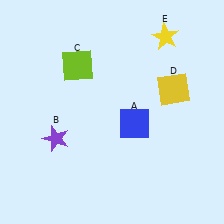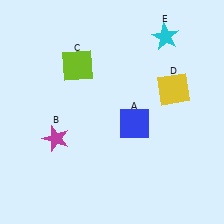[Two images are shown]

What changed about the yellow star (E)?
In Image 1, E is yellow. In Image 2, it changed to cyan.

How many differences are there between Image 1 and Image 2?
There are 2 differences between the two images.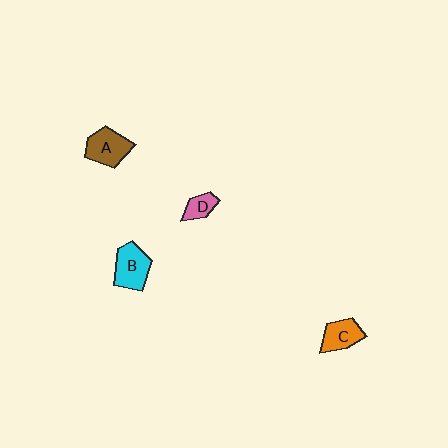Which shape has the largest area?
Shape B (cyan).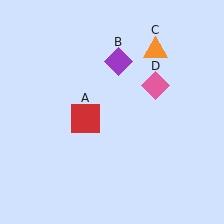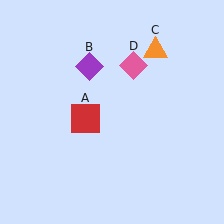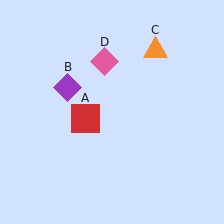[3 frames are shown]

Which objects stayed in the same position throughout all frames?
Red square (object A) and orange triangle (object C) remained stationary.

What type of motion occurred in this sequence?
The purple diamond (object B), pink diamond (object D) rotated counterclockwise around the center of the scene.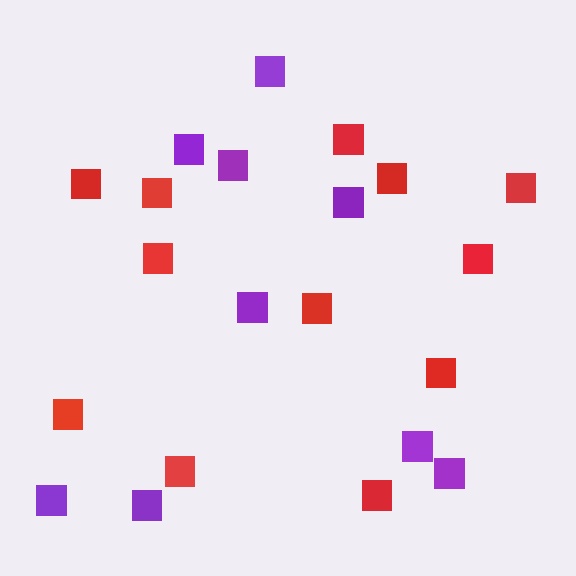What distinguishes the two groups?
There are 2 groups: one group of red squares (12) and one group of purple squares (9).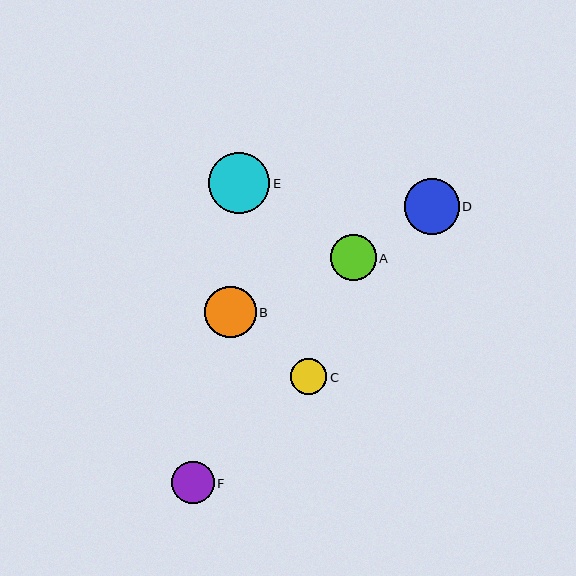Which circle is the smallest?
Circle C is the smallest with a size of approximately 36 pixels.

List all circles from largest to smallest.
From largest to smallest: E, D, B, A, F, C.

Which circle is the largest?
Circle E is the largest with a size of approximately 61 pixels.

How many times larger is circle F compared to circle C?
Circle F is approximately 1.2 times the size of circle C.